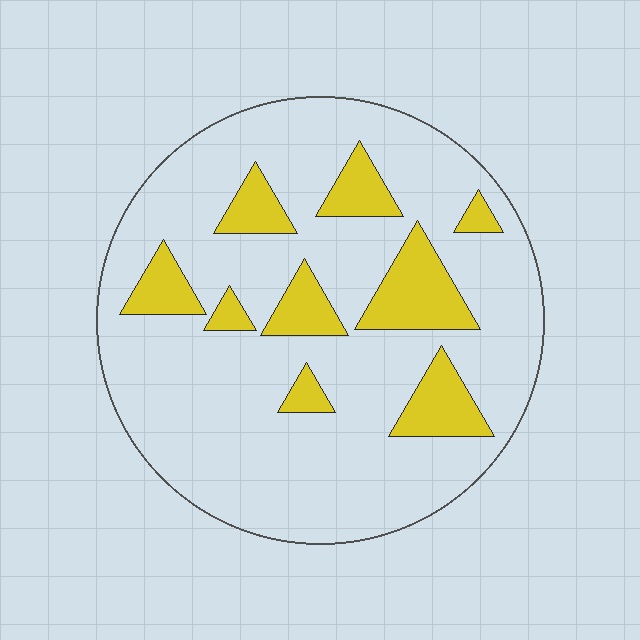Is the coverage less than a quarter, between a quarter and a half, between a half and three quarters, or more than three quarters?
Less than a quarter.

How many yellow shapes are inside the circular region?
9.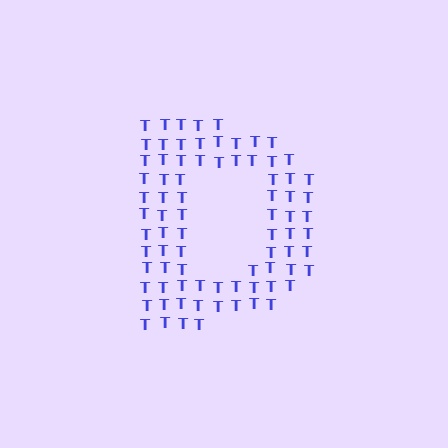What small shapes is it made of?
It is made of small letter T's.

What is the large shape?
The large shape is the letter D.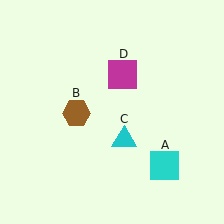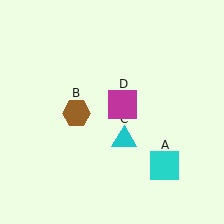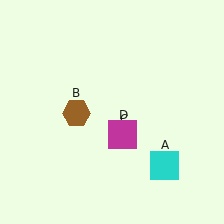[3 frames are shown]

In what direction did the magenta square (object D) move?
The magenta square (object D) moved down.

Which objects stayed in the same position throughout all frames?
Cyan square (object A) and brown hexagon (object B) and cyan triangle (object C) remained stationary.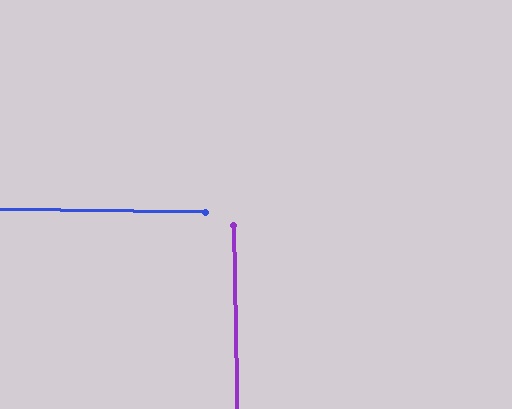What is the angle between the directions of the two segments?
Approximately 88 degrees.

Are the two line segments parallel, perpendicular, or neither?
Perpendicular — they meet at approximately 88°.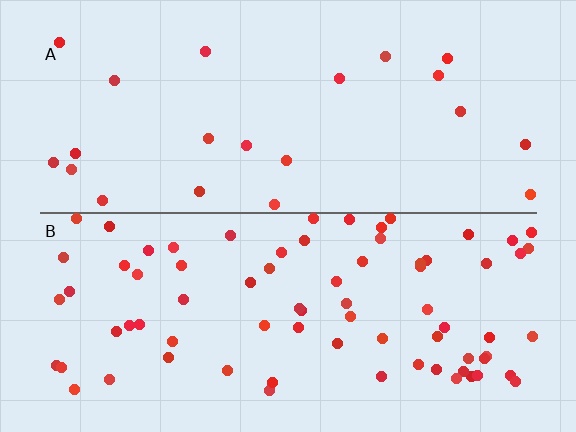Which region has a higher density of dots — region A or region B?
B (the bottom).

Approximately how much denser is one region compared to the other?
Approximately 3.5× — region B over region A.